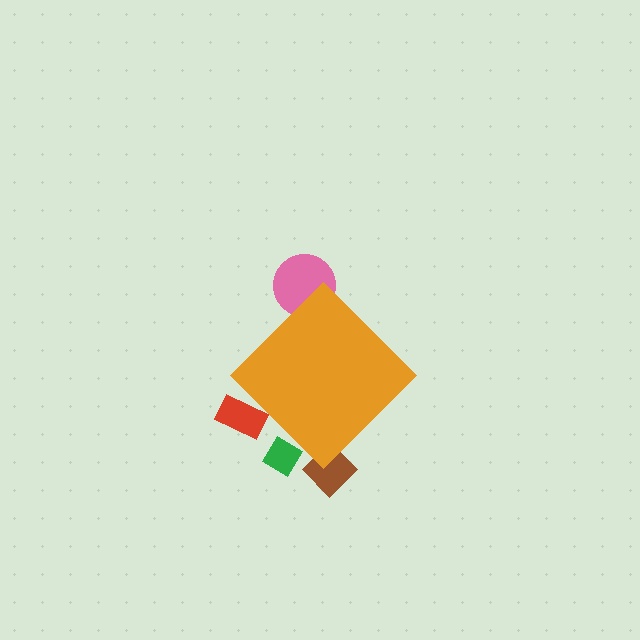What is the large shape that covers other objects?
An orange diamond.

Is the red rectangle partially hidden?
Yes, the red rectangle is partially hidden behind the orange diamond.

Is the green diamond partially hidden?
Yes, the green diamond is partially hidden behind the orange diamond.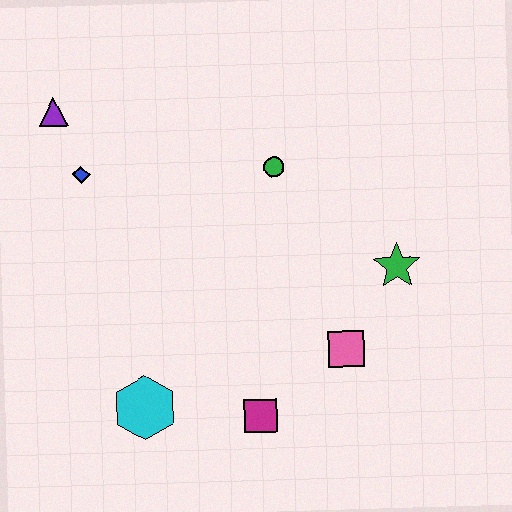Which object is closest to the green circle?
The green star is closest to the green circle.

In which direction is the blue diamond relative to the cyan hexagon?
The blue diamond is above the cyan hexagon.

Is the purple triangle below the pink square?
No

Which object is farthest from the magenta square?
The purple triangle is farthest from the magenta square.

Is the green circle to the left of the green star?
Yes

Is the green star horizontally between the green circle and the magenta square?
No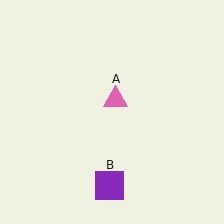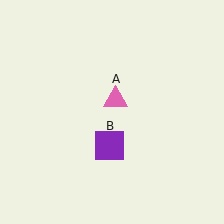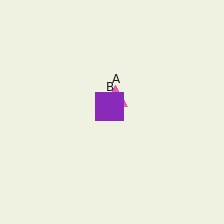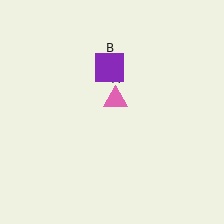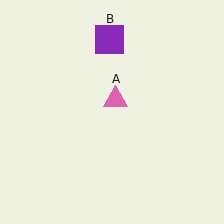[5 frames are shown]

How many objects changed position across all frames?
1 object changed position: purple square (object B).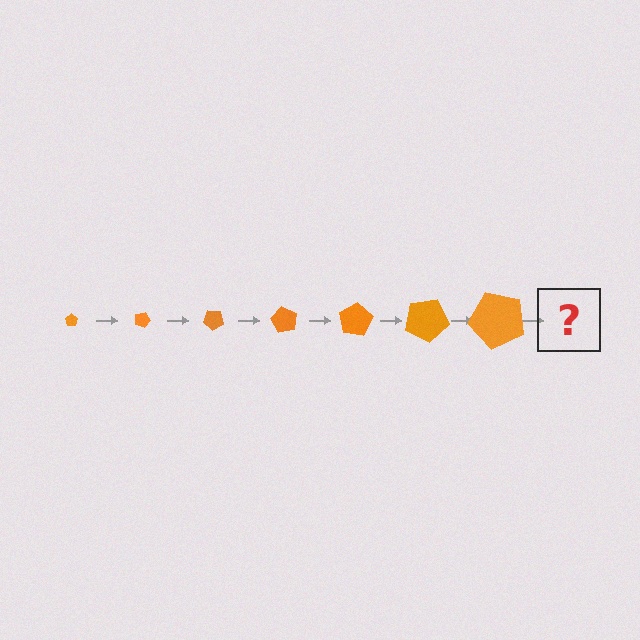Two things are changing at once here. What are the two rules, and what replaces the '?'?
The two rules are that the pentagon grows larger each step and it rotates 20 degrees each step. The '?' should be a pentagon, larger than the previous one and rotated 140 degrees from the start.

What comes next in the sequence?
The next element should be a pentagon, larger than the previous one and rotated 140 degrees from the start.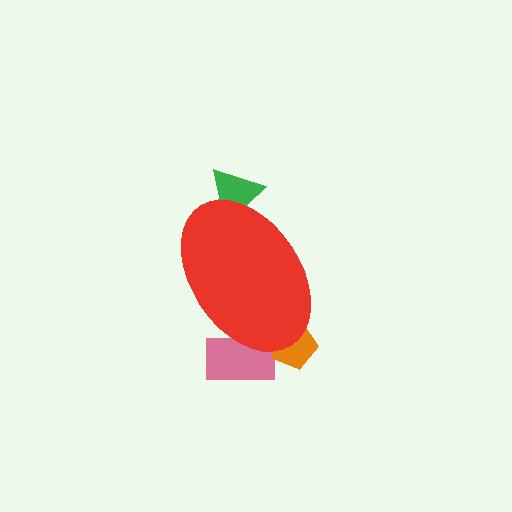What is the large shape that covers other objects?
A red ellipse.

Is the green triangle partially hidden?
Yes, the green triangle is partially hidden behind the red ellipse.